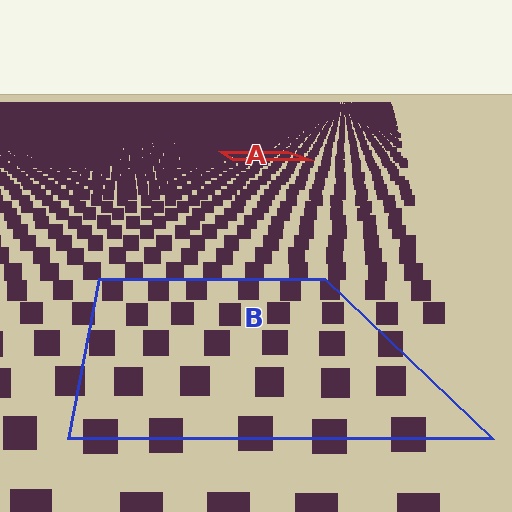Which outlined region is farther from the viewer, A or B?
Region A is farther from the viewer — the texture elements inside it appear smaller and more densely packed.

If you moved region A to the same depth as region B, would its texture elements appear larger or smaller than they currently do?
They would appear larger. At a closer depth, the same texture elements are projected at a bigger on-screen size.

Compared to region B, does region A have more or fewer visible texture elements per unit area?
Region A has more texture elements per unit area — they are packed more densely because it is farther away.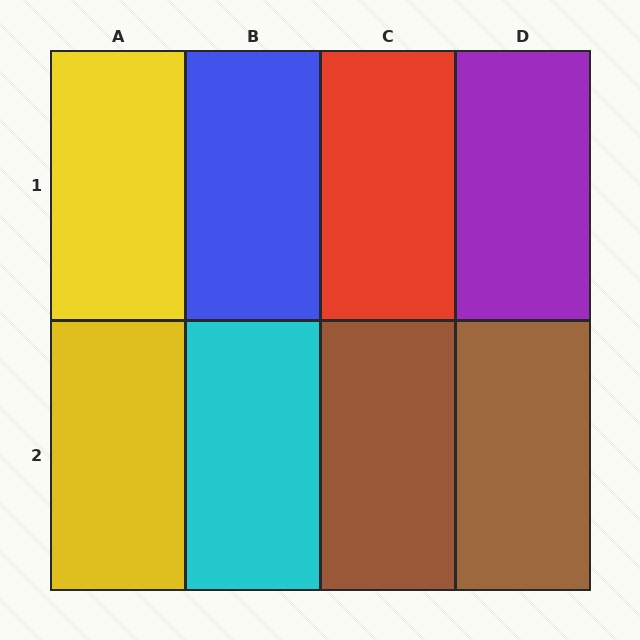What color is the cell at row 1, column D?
Purple.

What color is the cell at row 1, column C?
Red.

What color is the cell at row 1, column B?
Blue.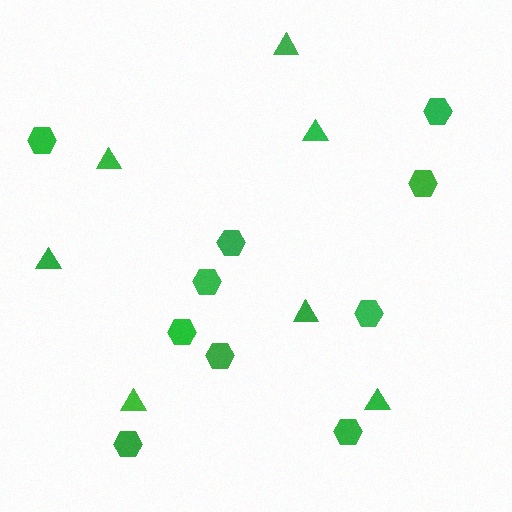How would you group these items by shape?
There are 2 groups: one group of triangles (7) and one group of hexagons (10).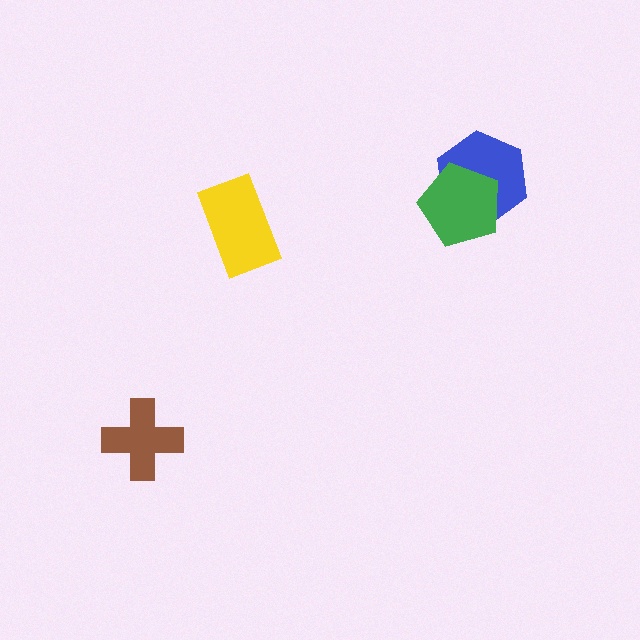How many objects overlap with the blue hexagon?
1 object overlaps with the blue hexagon.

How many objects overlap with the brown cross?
0 objects overlap with the brown cross.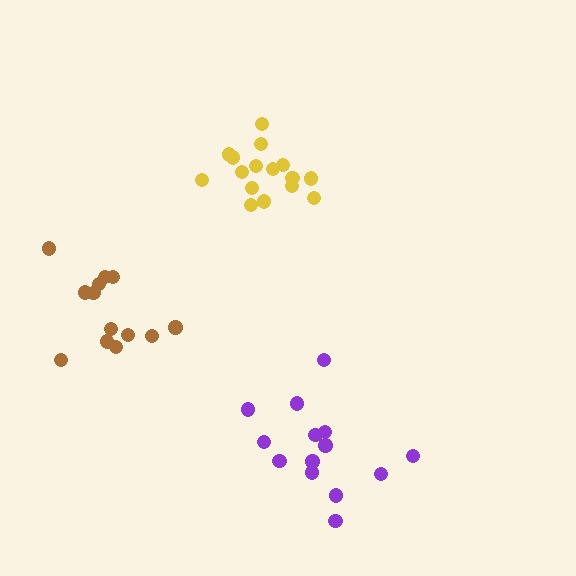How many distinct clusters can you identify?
There are 3 distinct clusters.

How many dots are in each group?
Group 1: 16 dots, Group 2: 13 dots, Group 3: 14 dots (43 total).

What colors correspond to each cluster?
The clusters are colored: yellow, brown, purple.